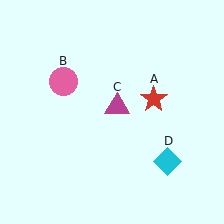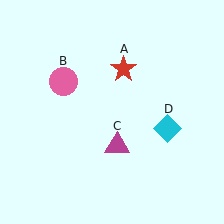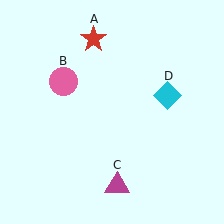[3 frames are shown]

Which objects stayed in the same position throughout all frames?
Pink circle (object B) remained stationary.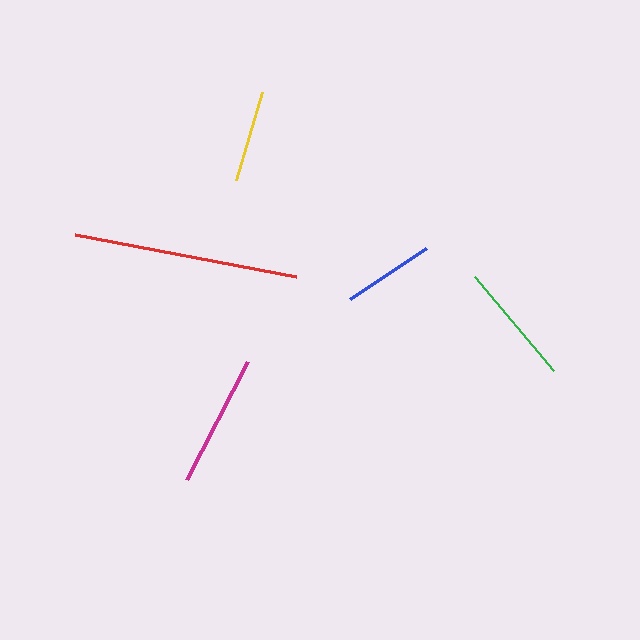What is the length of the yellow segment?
The yellow segment is approximately 92 pixels long.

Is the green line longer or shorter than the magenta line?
The magenta line is longer than the green line.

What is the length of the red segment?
The red segment is approximately 225 pixels long.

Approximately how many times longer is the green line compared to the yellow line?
The green line is approximately 1.3 times the length of the yellow line.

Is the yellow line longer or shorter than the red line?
The red line is longer than the yellow line.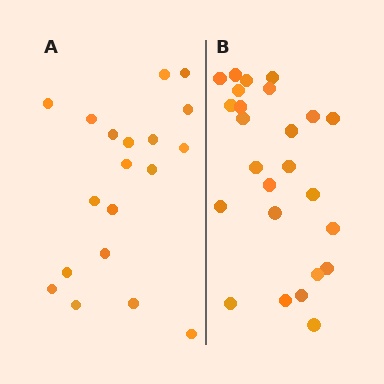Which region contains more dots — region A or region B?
Region B (the right region) has more dots.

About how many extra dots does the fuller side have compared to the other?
Region B has about 6 more dots than region A.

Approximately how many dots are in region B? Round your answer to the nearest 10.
About 20 dots. (The exact count is 25, which rounds to 20.)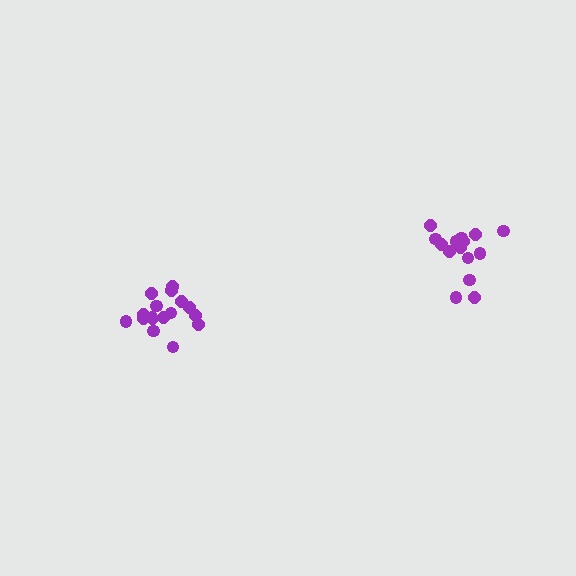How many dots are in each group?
Group 1: 15 dots, Group 2: 17 dots (32 total).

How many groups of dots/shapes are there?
There are 2 groups.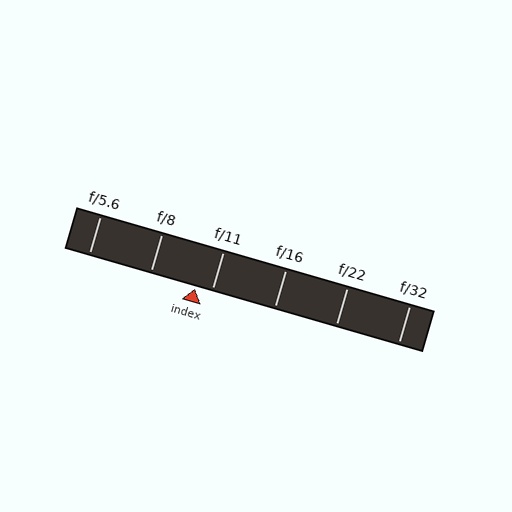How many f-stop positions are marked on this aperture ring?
There are 6 f-stop positions marked.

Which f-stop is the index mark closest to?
The index mark is closest to f/11.